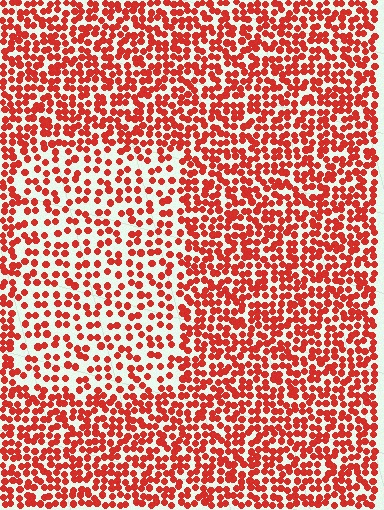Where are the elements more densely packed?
The elements are more densely packed outside the rectangle boundary.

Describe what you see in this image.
The image contains small red elements arranged at two different densities. A rectangle-shaped region is visible where the elements are less densely packed than the surrounding area.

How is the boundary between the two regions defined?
The boundary is defined by a change in element density (approximately 1.8x ratio). All elements are the same color, size, and shape.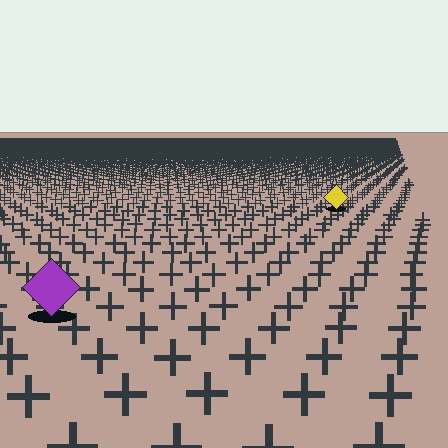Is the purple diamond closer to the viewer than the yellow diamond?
Yes. The purple diamond is closer — you can tell from the texture gradient: the ground texture is coarser near it.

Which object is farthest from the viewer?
The yellow diamond is farthest from the viewer. It appears smaller and the ground texture around it is denser.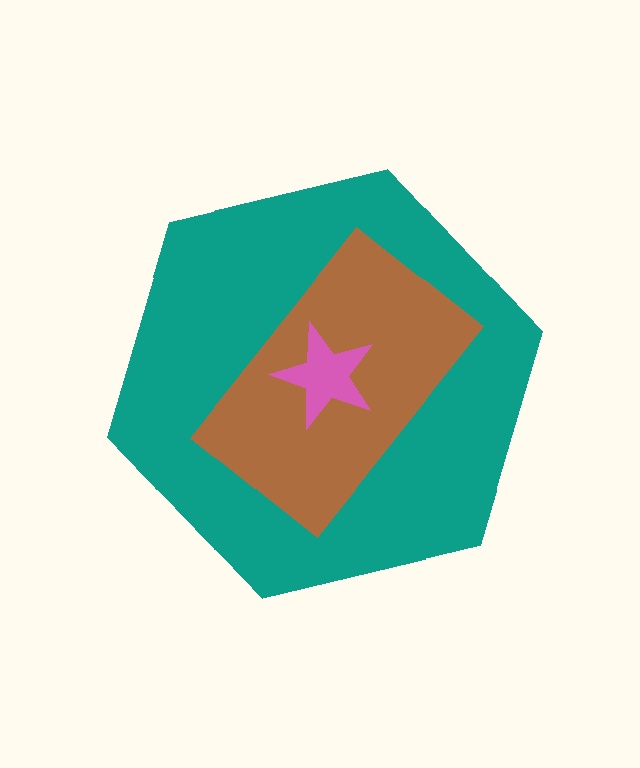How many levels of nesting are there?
3.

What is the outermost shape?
The teal hexagon.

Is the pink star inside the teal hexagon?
Yes.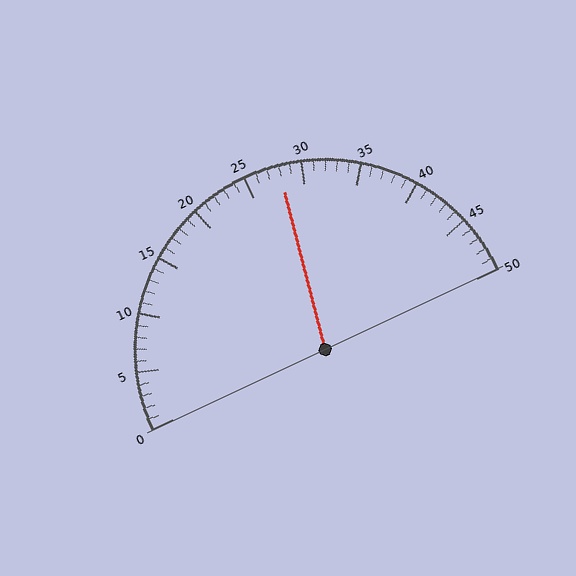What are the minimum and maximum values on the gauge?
The gauge ranges from 0 to 50.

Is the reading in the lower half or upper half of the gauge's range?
The reading is in the upper half of the range (0 to 50).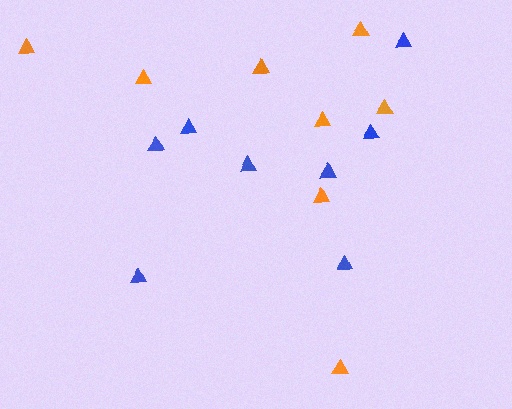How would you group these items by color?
There are 2 groups: one group of orange triangles (8) and one group of blue triangles (8).